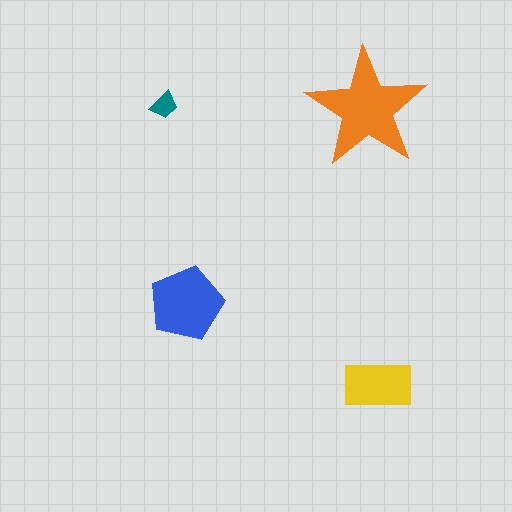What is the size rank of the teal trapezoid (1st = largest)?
4th.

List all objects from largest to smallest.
The orange star, the blue pentagon, the yellow rectangle, the teal trapezoid.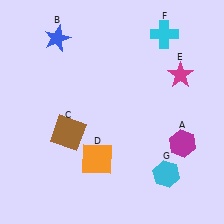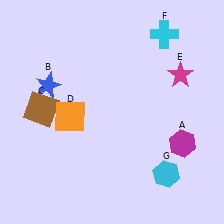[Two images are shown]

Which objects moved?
The objects that moved are: the blue star (B), the brown square (C), the orange square (D).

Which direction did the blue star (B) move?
The blue star (B) moved down.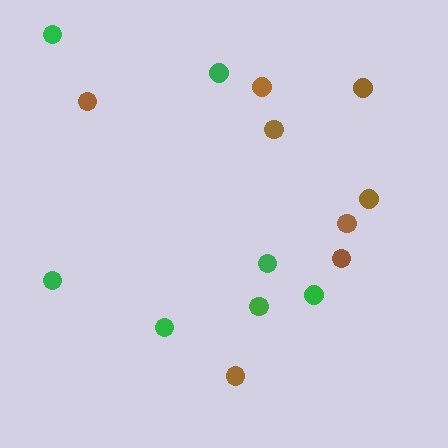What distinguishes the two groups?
There are 2 groups: one group of brown circles (8) and one group of green circles (7).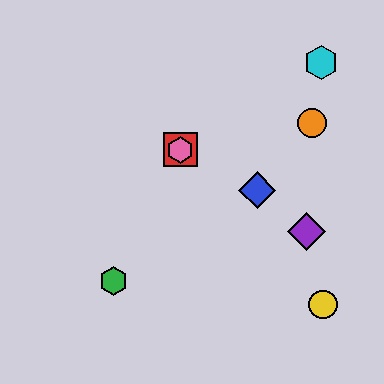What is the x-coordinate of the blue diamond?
The blue diamond is at x≈257.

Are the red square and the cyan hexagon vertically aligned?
No, the red square is at x≈180 and the cyan hexagon is at x≈321.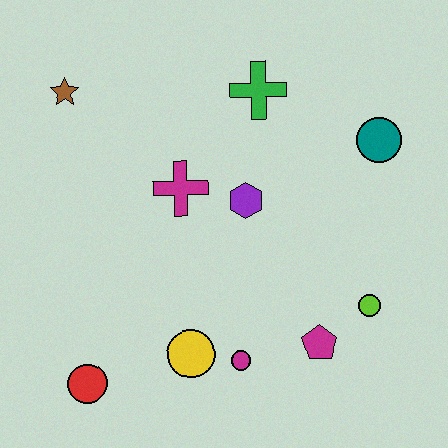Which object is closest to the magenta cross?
The purple hexagon is closest to the magenta cross.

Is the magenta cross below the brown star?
Yes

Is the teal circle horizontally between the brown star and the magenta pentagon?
No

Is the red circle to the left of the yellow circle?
Yes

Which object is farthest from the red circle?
The teal circle is farthest from the red circle.